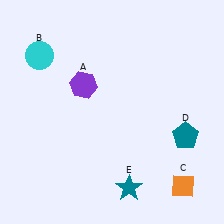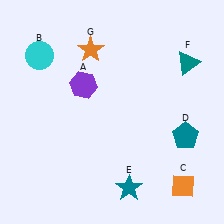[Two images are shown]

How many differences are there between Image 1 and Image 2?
There are 2 differences between the two images.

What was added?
A teal triangle (F), an orange star (G) were added in Image 2.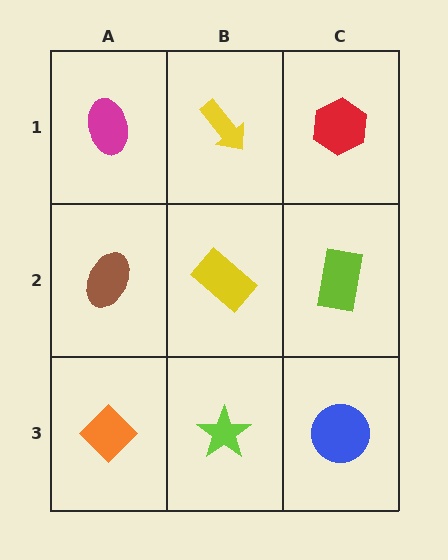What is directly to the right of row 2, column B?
A lime rectangle.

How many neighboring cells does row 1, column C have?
2.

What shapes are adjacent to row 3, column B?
A yellow rectangle (row 2, column B), an orange diamond (row 3, column A), a blue circle (row 3, column C).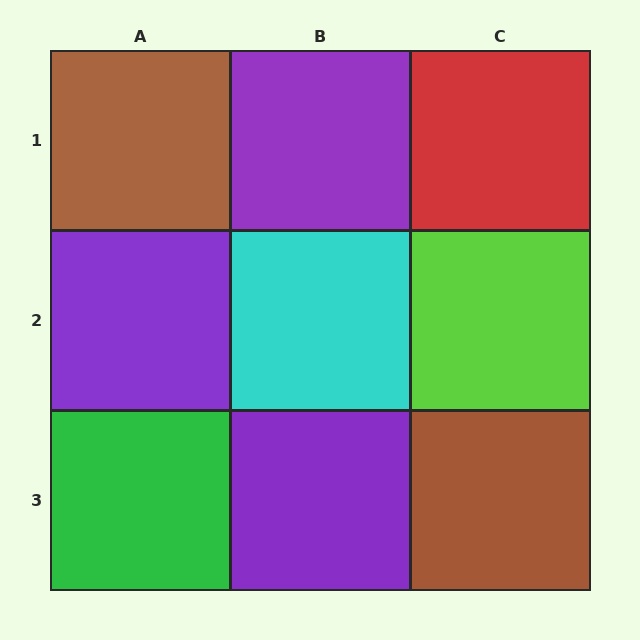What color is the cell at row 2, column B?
Cyan.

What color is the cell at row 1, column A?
Brown.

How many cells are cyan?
1 cell is cyan.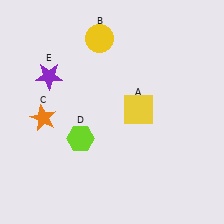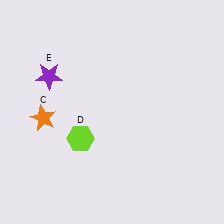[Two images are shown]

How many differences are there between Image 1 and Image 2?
There are 2 differences between the two images.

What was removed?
The yellow circle (B), the yellow square (A) were removed in Image 2.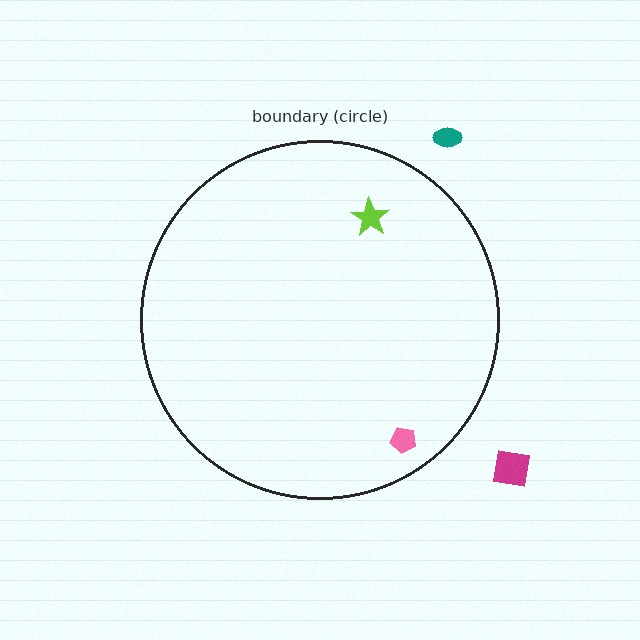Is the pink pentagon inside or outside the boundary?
Inside.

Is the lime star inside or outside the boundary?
Inside.